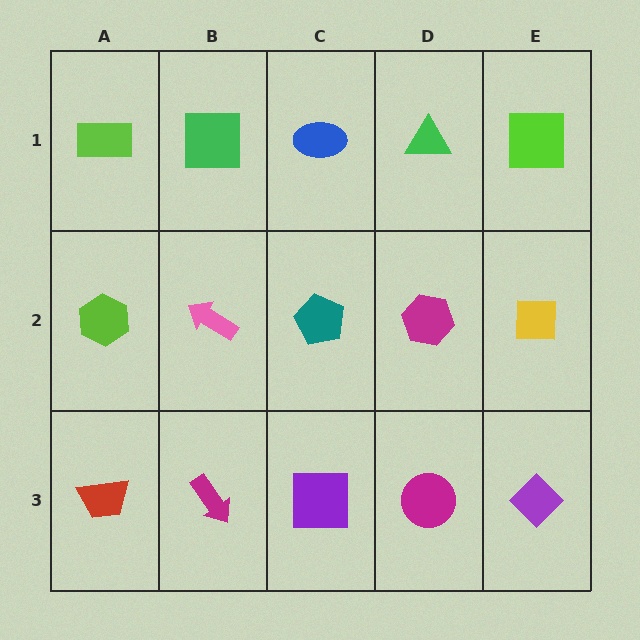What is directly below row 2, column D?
A magenta circle.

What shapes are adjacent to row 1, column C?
A teal pentagon (row 2, column C), a green square (row 1, column B), a green triangle (row 1, column D).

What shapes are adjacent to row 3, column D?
A magenta hexagon (row 2, column D), a purple square (row 3, column C), a purple diamond (row 3, column E).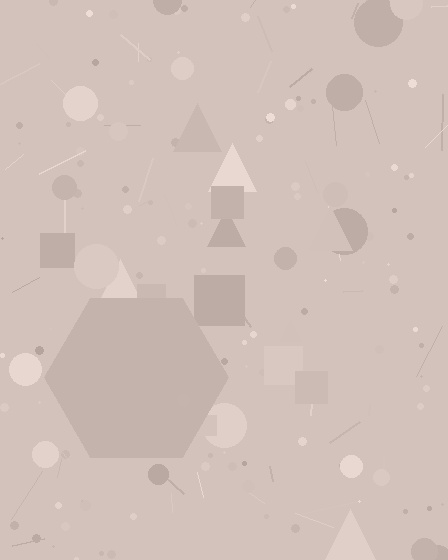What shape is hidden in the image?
A hexagon is hidden in the image.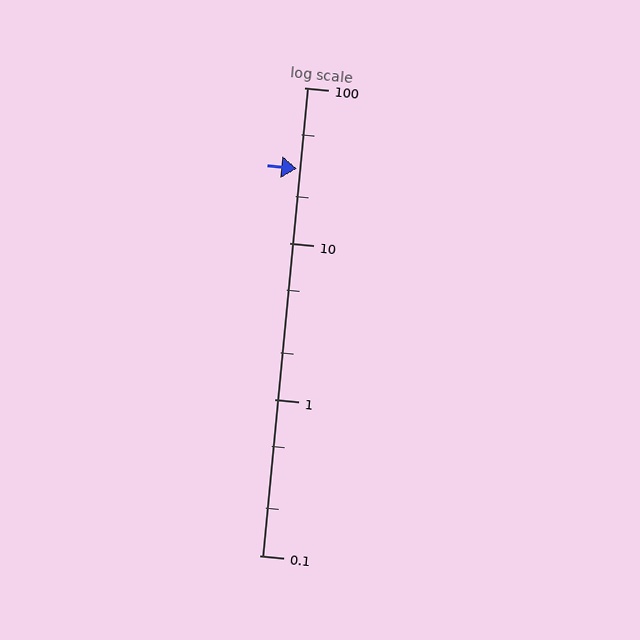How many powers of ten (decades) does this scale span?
The scale spans 3 decades, from 0.1 to 100.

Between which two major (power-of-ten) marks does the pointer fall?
The pointer is between 10 and 100.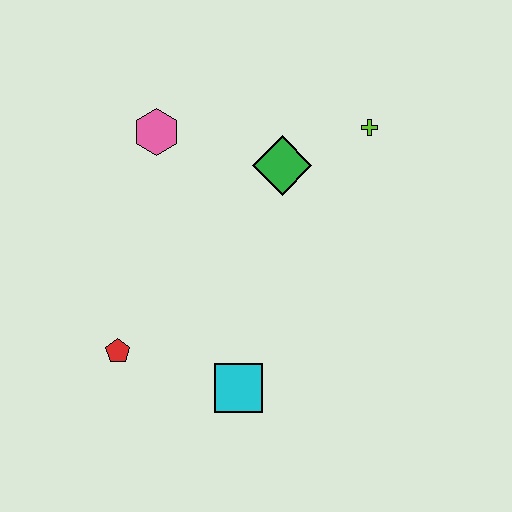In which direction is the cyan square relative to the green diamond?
The cyan square is below the green diamond.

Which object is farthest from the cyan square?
The lime cross is farthest from the cyan square.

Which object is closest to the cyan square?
The red pentagon is closest to the cyan square.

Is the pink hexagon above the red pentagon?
Yes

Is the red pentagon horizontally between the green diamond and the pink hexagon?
No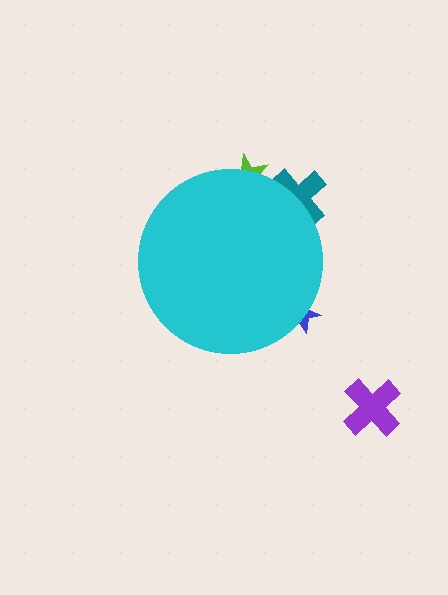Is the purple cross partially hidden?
No, the purple cross is fully visible.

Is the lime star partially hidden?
Yes, the lime star is partially hidden behind the cyan circle.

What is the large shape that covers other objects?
A cyan circle.